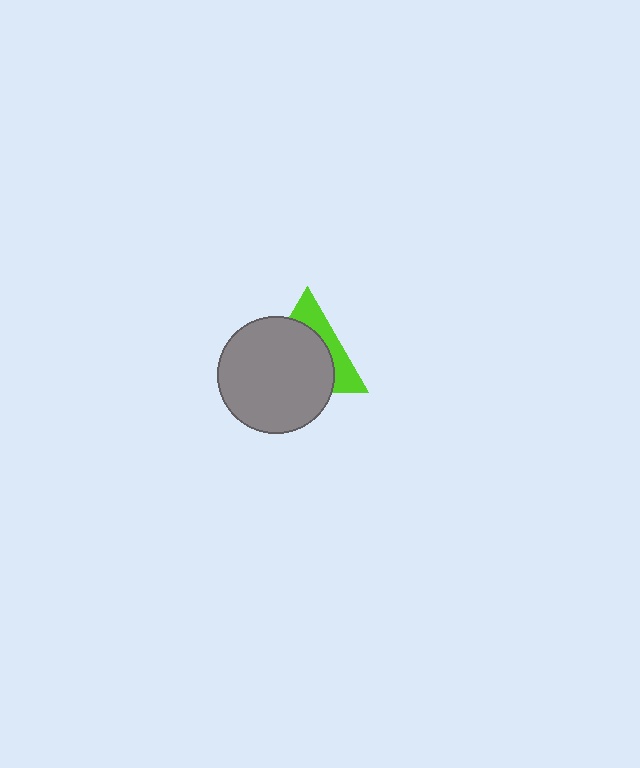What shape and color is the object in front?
The object in front is a gray circle.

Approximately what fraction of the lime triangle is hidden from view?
Roughly 67% of the lime triangle is hidden behind the gray circle.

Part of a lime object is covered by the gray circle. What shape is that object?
It is a triangle.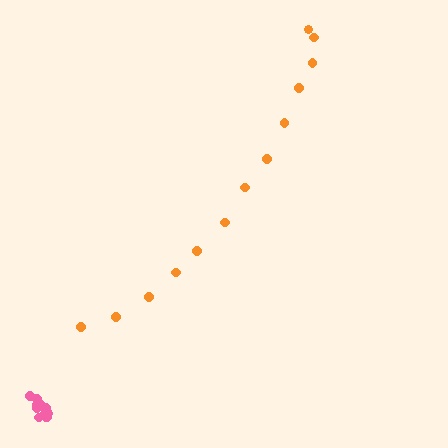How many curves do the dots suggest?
There are 2 distinct paths.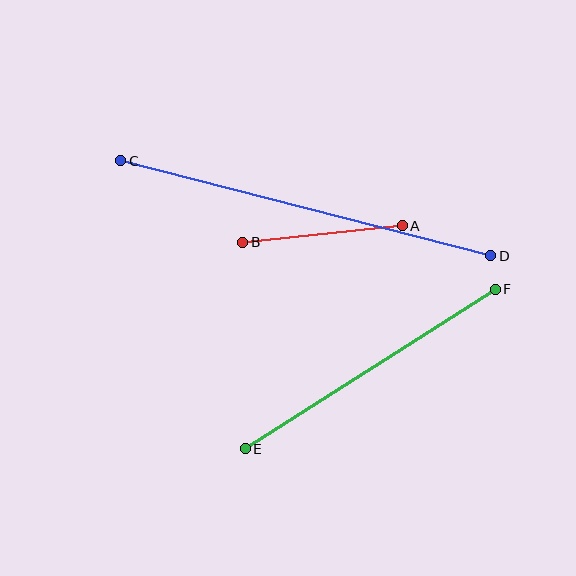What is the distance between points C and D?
The distance is approximately 382 pixels.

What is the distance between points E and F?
The distance is approximately 297 pixels.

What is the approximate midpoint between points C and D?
The midpoint is at approximately (306, 208) pixels.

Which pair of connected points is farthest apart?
Points C and D are farthest apart.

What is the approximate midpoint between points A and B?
The midpoint is at approximately (322, 234) pixels.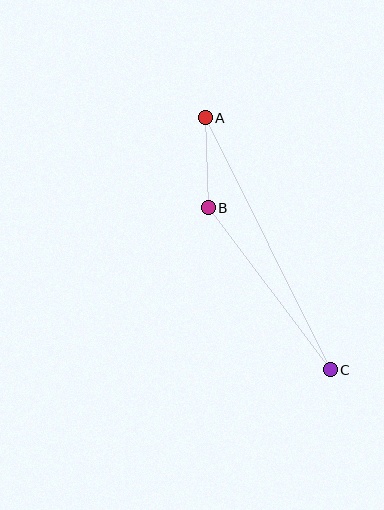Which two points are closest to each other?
Points A and B are closest to each other.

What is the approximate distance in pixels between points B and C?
The distance between B and C is approximately 203 pixels.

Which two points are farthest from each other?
Points A and C are farthest from each other.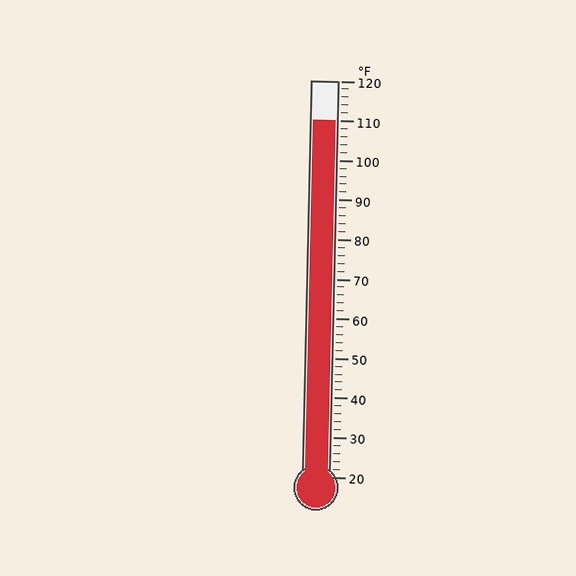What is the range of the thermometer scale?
The thermometer scale ranges from 20°F to 120°F.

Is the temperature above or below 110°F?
The temperature is at 110°F.